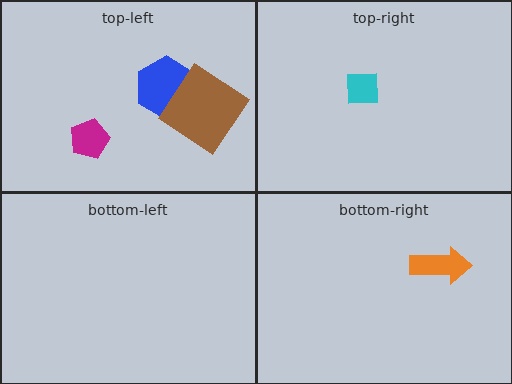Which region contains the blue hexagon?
The top-left region.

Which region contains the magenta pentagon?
The top-left region.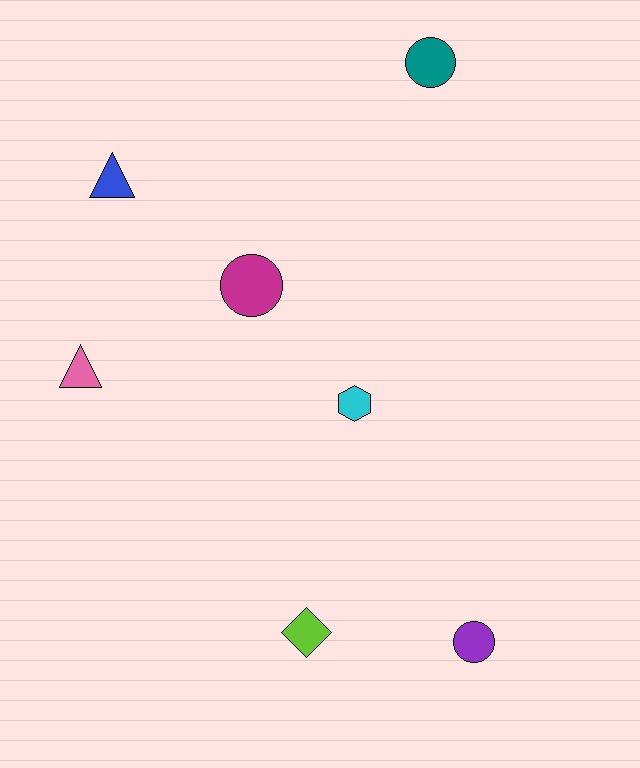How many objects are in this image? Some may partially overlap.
There are 7 objects.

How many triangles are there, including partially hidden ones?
There are 2 triangles.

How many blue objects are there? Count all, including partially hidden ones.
There is 1 blue object.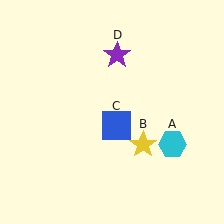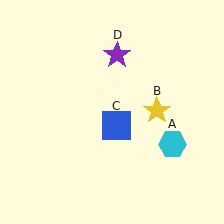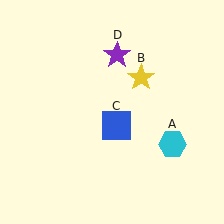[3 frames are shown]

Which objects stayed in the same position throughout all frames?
Cyan hexagon (object A) and blue square (object C) and purple star (object D) remained stationary.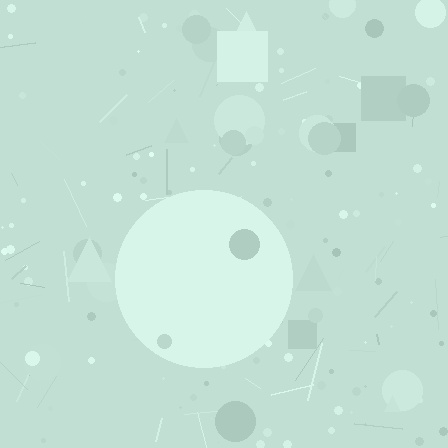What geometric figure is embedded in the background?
A circle is embedded in the background.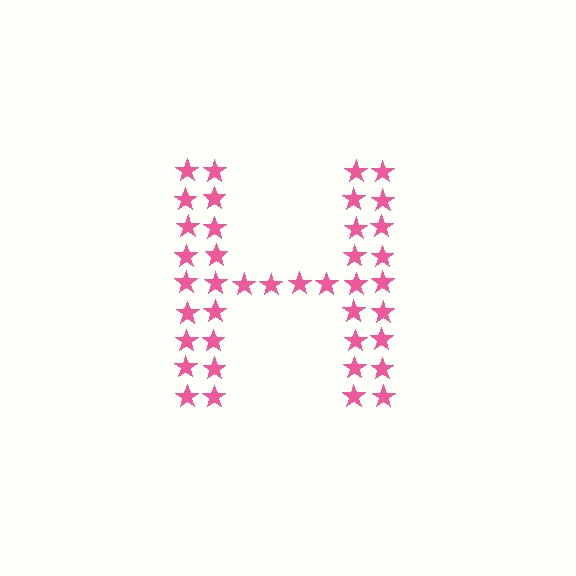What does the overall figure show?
The overall figure shows the letter H.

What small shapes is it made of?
It is made of small stars.